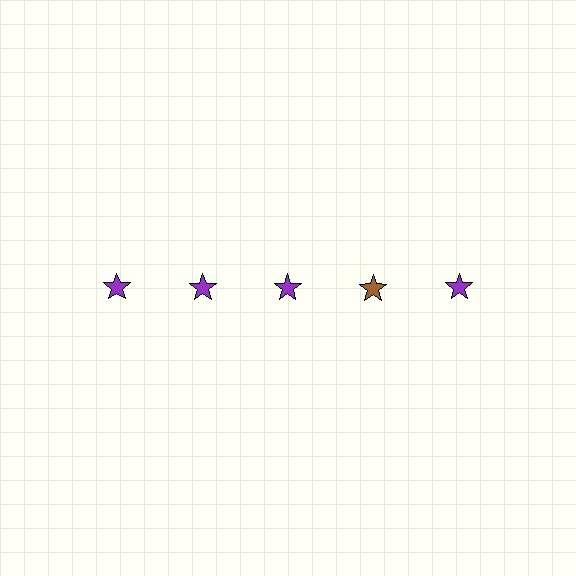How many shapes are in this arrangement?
There are 5 shapes arranged in a grid pattern.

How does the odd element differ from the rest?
It has a different color: brown instead of purple.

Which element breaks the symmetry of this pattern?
The brown star in the top row, second from right column breaks the symmetry. All other shapes are purple stars.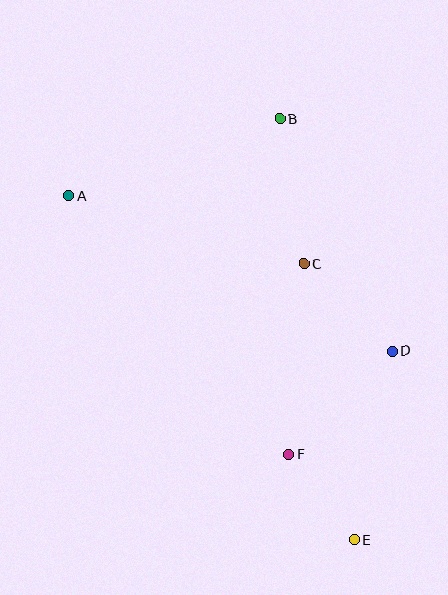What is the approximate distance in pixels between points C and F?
The distance between C and F is approximately 191 pixels.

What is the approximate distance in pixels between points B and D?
The distance between B and D is approximately 258 pixels.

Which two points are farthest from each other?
Points A and E are farthest from each other.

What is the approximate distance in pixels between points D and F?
The distance between D and F is approximately 146 pixels.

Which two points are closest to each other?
Points E and F are closest to each other.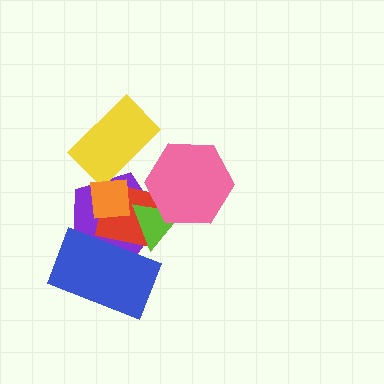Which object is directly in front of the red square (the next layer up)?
The orange square is directly in front of the red square.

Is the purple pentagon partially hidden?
Yes, it is partially covered by another shape.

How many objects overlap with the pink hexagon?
2 objects overlap with the pink hexagon.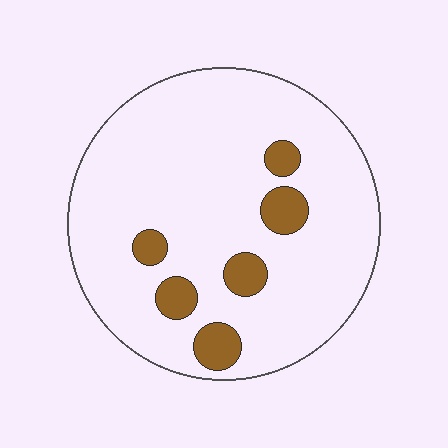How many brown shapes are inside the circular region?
6.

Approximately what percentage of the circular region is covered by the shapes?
Approximately 10%.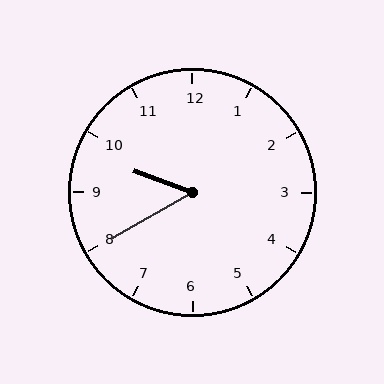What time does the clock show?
9:40.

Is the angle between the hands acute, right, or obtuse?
It is acute.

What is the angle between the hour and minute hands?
Approximately 50 degrees.